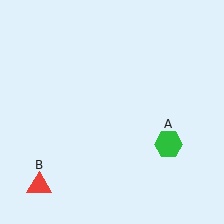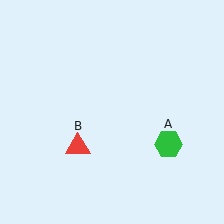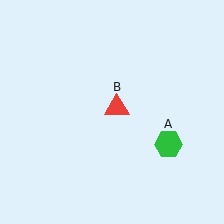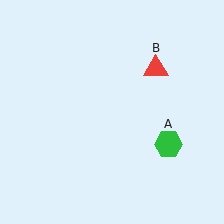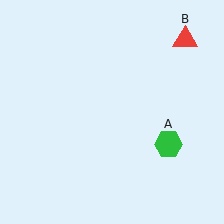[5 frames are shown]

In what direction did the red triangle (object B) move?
The red triangle (object B) moved up and to the right.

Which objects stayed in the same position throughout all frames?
Green hexagon (object A) remained stationary.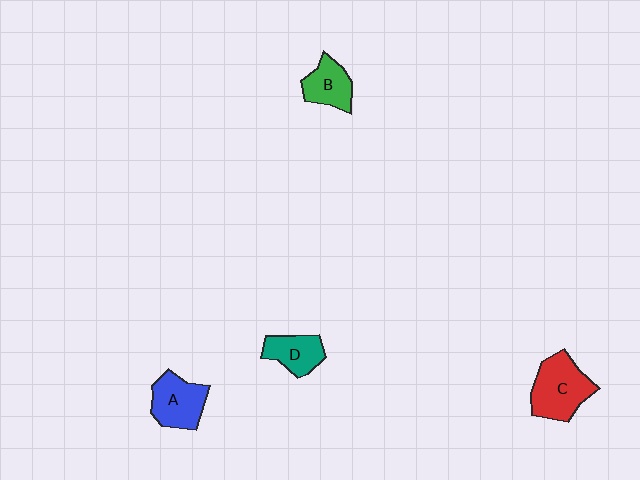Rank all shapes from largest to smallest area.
From largest to smallest: C (red), A (blue), B (green), D (teal).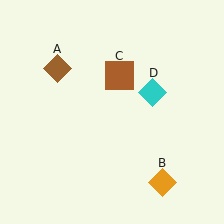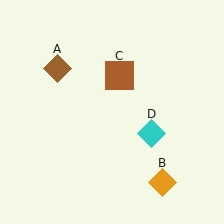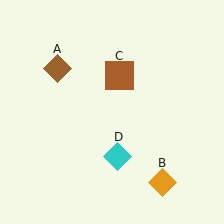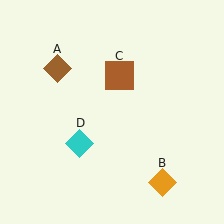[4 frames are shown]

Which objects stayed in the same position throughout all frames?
Brown diamond (object A) and orange diamond (object B) and brown square (object C) remained stationary.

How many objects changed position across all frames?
1 object changed position: cyan diamond (object D).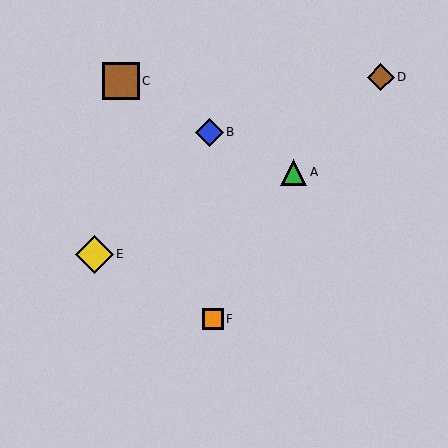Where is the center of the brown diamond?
The center of the brown diamond is at (381, 77).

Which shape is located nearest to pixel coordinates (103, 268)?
The yellow diamond (labeled E) at (94, 254) is nearest to that location.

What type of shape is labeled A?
Shape A is a green triangle.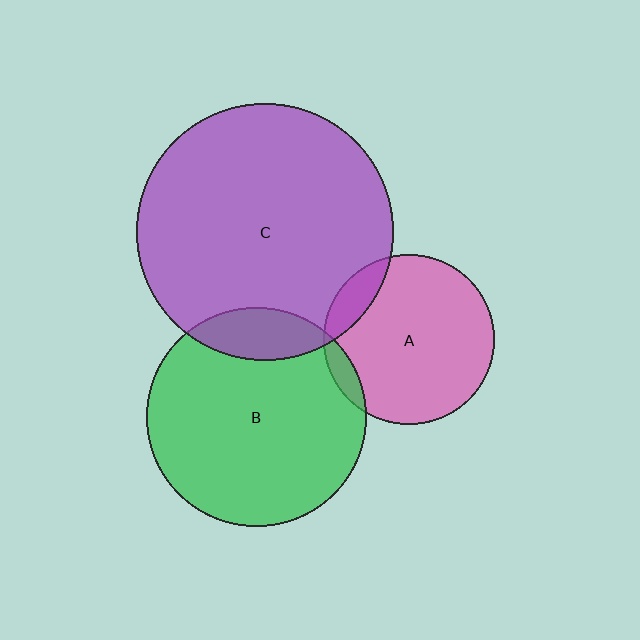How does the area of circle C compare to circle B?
Approximately 1.4 times.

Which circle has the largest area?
Circle C (purple).